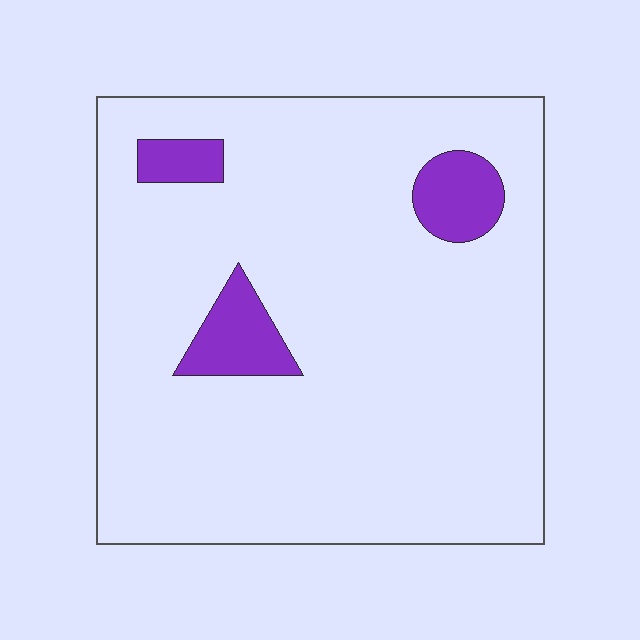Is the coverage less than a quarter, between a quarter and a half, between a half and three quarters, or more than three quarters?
Less than a quarter.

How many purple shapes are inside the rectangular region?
3.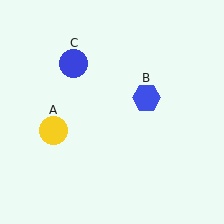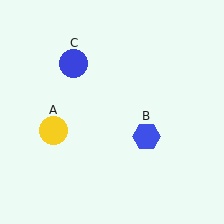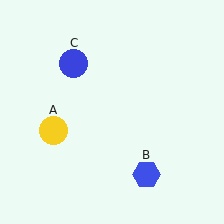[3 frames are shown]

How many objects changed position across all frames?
1 object changed position: blue hexagon (object B).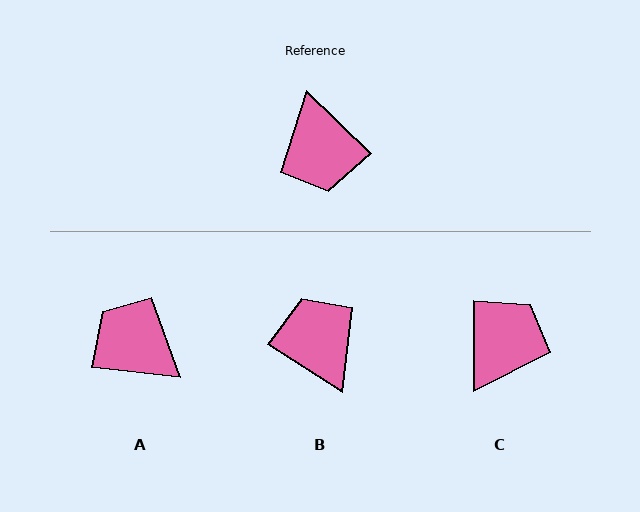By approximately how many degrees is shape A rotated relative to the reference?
Approximately 143 degrees clockwise.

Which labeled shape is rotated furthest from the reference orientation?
B, about 169 degrees away.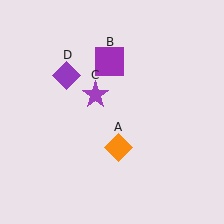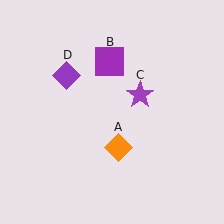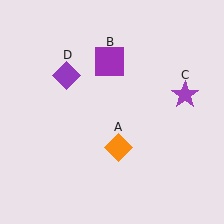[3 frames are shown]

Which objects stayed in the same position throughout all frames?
Orange diamond (object A) and purple square (object B) and purple diamond (object D) remained stationary.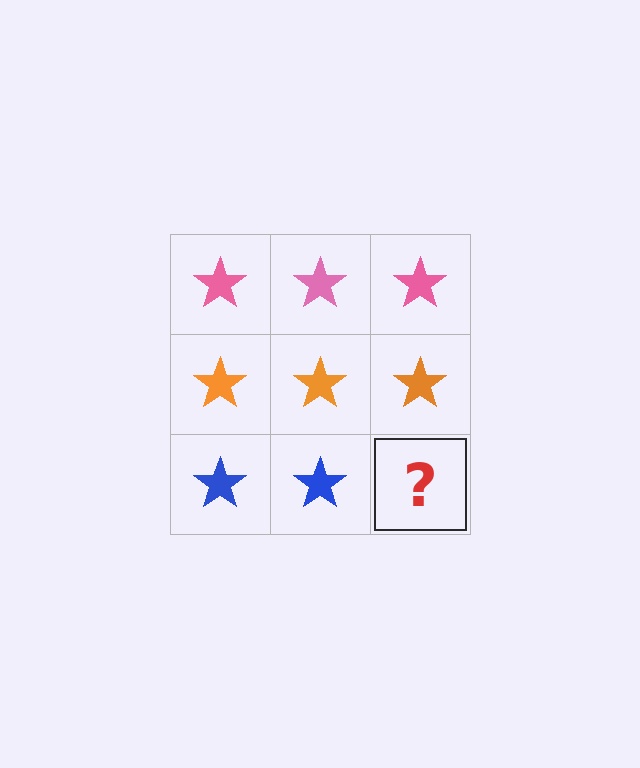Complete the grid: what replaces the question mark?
The question mark should be replaced with a blue star.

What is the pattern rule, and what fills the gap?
The rule is that each row has a consistent color. The gap should be filled with a blue star.